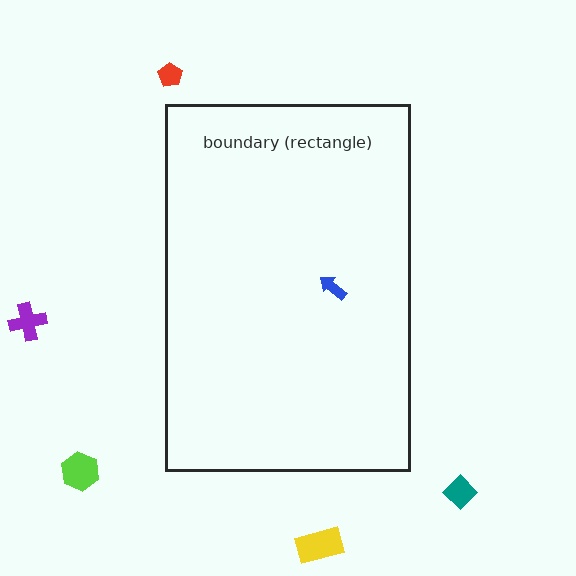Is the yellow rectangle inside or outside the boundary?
Outside.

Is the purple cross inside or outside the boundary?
Outside.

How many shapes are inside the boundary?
1 inside, 5 outside.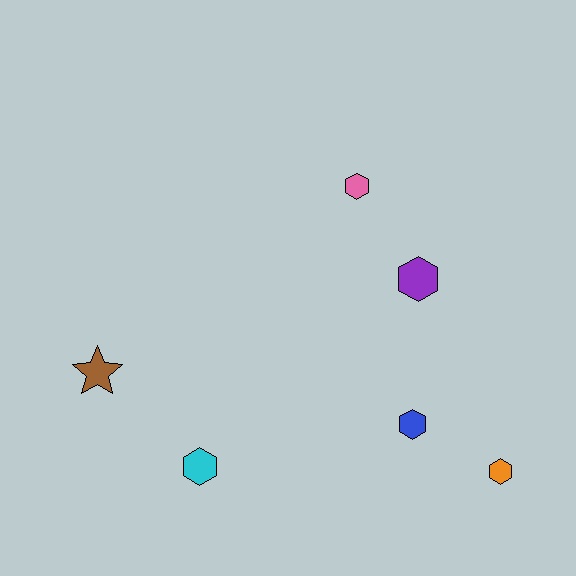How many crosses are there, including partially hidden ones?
There are no crosses.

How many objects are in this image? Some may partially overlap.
There are 6 objects.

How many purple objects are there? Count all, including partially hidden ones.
There is 1 purple object.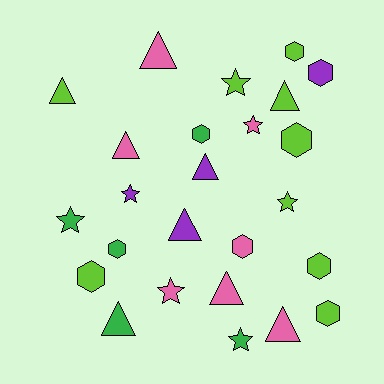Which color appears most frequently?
Lime, with 9 objects.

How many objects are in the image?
There are 25 objects.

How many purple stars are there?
There is 1 purple star.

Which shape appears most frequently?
Triangle, with 9 objects.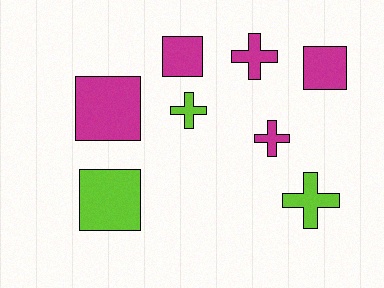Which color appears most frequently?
Magenta, with 5 objects.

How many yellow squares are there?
There are no yellow squares.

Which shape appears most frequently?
Cross, with 4 objects.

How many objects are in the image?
There are 8 objects.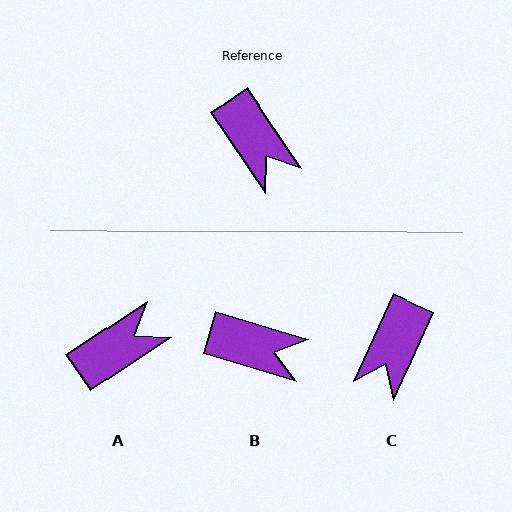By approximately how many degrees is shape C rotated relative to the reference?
Approximately 58 degrees clockwise.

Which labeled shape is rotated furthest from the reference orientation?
A, about 90 degrees away.